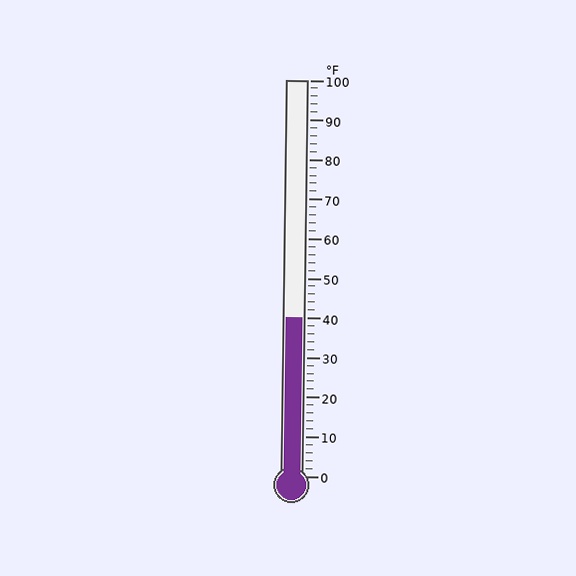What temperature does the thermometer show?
The thermometer shows approximately 40°F.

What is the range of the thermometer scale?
The thermometer scale ranges from 0°F to 100°F.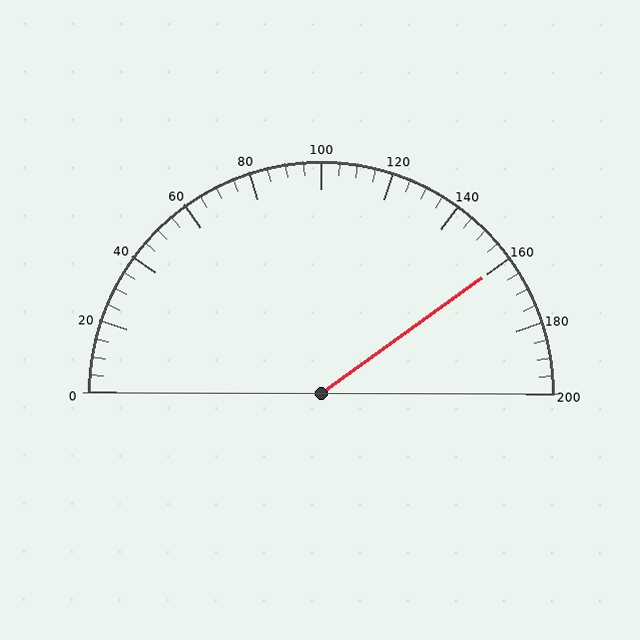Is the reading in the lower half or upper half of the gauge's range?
The reading is in the upper half of the range (0 to 200).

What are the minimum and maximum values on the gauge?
The gauge ranges from 0 to 200.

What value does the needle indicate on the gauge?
The needle indicates approximately 160.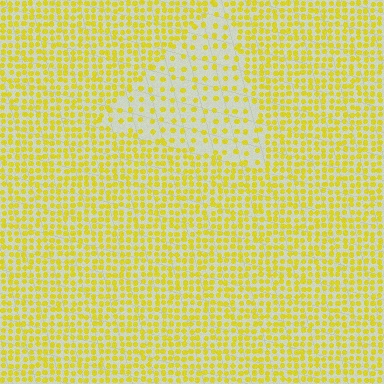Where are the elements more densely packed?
The elements are more densely packed outside the triangle boundary.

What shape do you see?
I see a triangle.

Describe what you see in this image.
The image contains small yellow elements arranged at two different densities. A triangle-shaped region is visible where the elements are less densely packed than the surrounding area.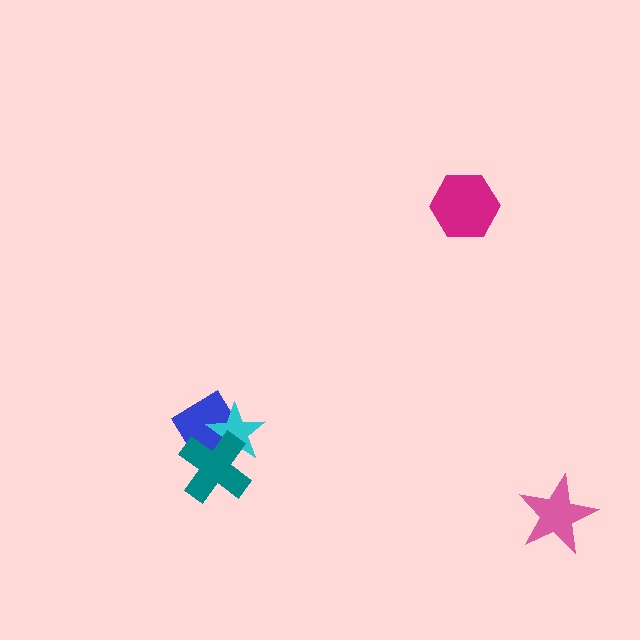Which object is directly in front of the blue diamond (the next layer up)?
The cyan star is directly in front of the blue diamond.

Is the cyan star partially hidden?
Yes, it is partially covered by another shape.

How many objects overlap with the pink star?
0 objects overlap with the pink star.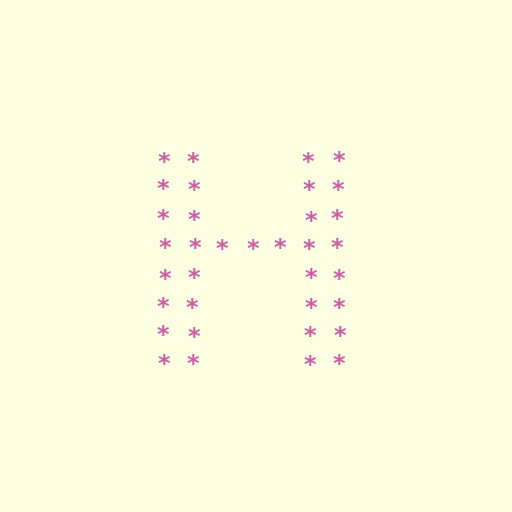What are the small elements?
The small elements are asterisks.